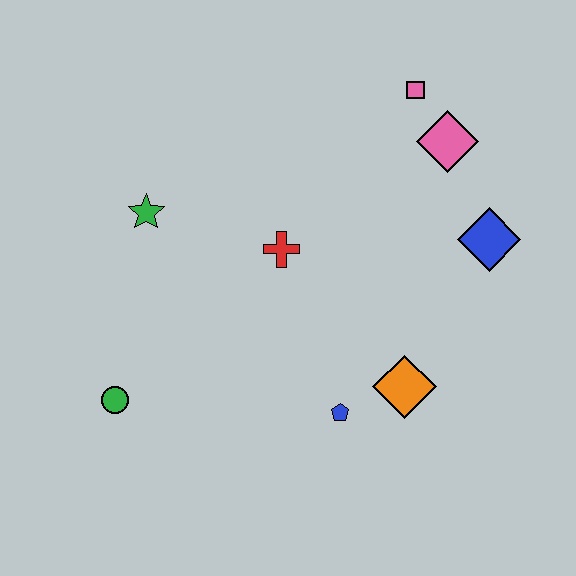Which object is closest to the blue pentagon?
The orange diamond is closest to the blue pentagon.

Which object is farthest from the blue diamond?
The green circle is farthest from the blue diamond.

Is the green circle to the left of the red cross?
Yes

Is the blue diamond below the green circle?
No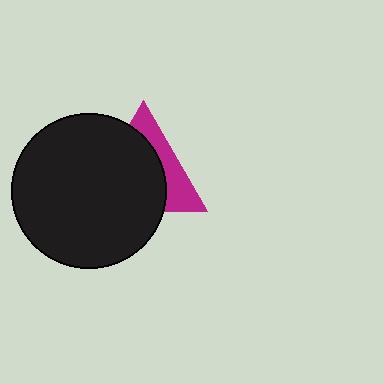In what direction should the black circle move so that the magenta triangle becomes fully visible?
The black circle should move toward the lower-left. That is the shortest direction to clear the overlap and leave the magenta triangle fully visible.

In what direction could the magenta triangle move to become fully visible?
The magenta triangle could move toward the upper-right. That would shift it out from behind the black circle entirely.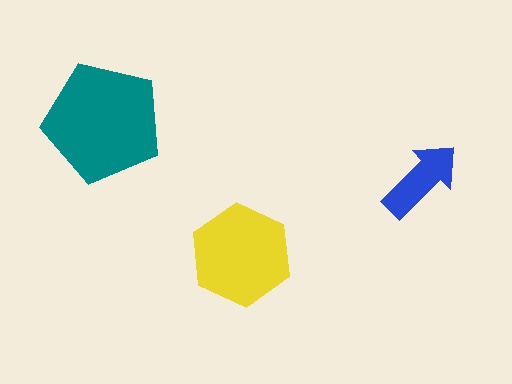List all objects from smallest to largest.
The blue arrow, the yellow hexagon, the teal pentagon.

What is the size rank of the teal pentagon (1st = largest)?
1st.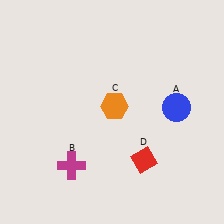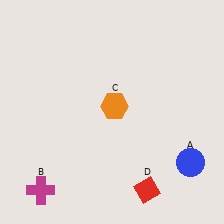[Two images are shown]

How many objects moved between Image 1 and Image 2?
3 objects moved between the two images.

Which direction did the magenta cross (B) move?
The magenta cross (B) moved left.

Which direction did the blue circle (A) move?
The blue circle (A) moved down.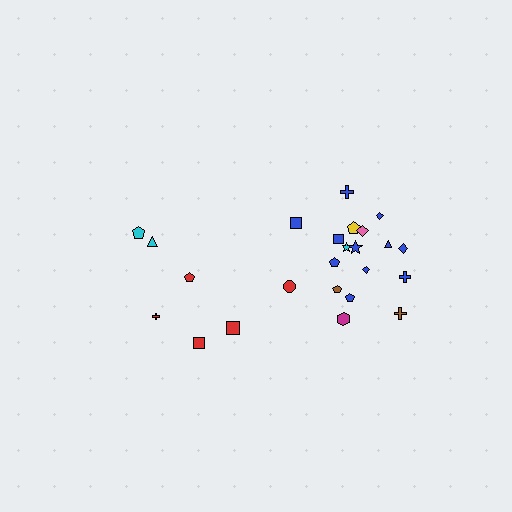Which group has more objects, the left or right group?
The right group.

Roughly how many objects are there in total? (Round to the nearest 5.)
Roughly 25 objects in total.